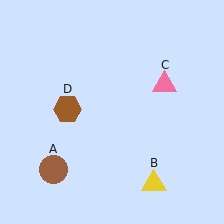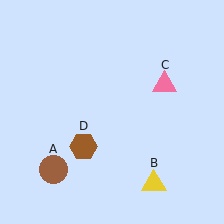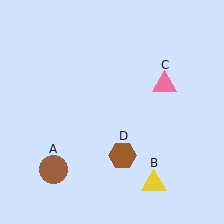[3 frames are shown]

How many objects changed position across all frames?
1 object changed position: brown hexagon (object D).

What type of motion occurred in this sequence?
The brown hexagon (object D) rotated counterclockwise around the center of the scene.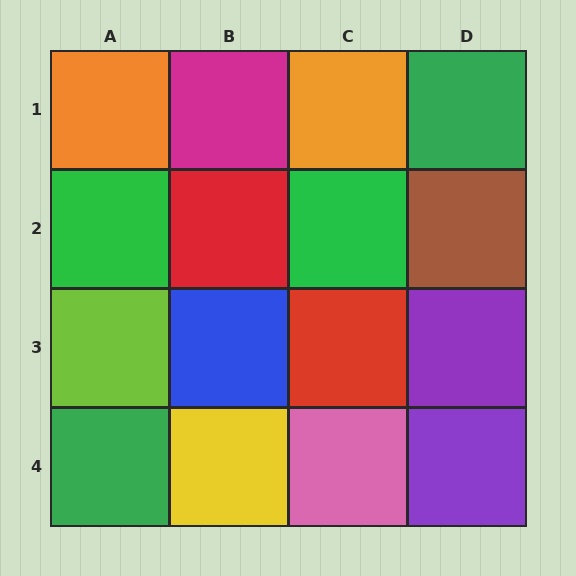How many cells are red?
2 cells are red.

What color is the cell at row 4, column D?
Purple.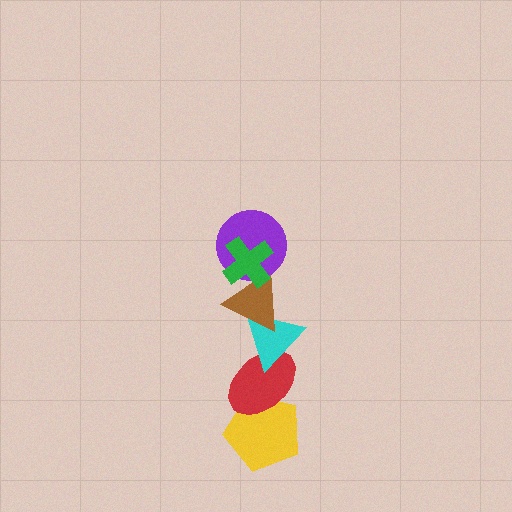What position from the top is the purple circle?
The purple circle is 2nd from the top.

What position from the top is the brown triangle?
The brown triangle is 3rd from the top.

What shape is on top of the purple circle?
The green cross is on top of the purple circle.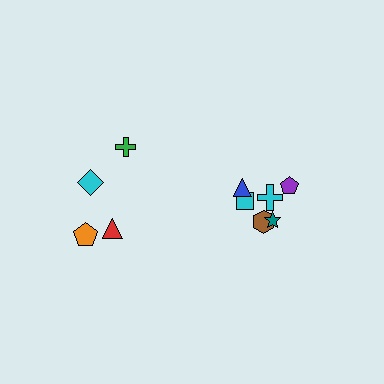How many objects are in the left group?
There are 4 objects.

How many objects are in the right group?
There are 6 objects.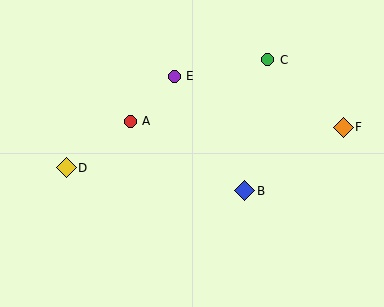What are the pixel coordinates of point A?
Point A is at (130, 121).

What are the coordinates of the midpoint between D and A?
The midpoint between D and A is at (98, 145).